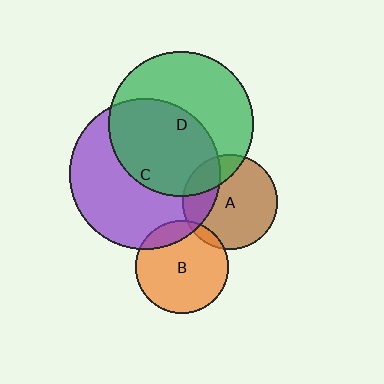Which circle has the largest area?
Circle C (purple).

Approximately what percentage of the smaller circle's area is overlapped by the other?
Approximately 5%.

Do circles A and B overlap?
Yes.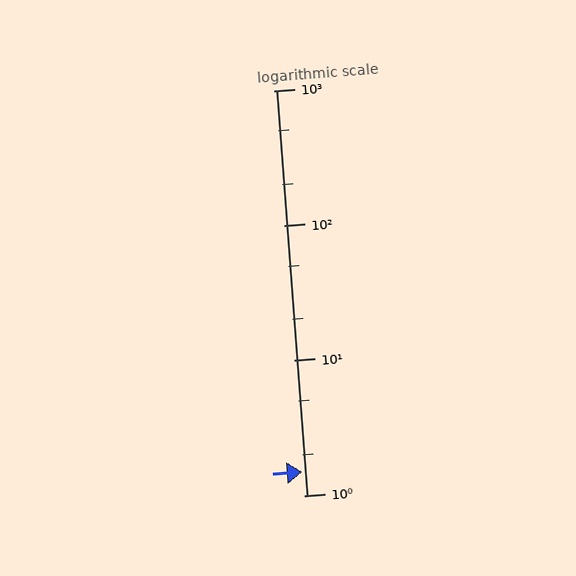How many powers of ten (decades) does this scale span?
The scale spans 3 decades, from 1 to 1000.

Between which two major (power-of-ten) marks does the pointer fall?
The pointer is between 1 and 10.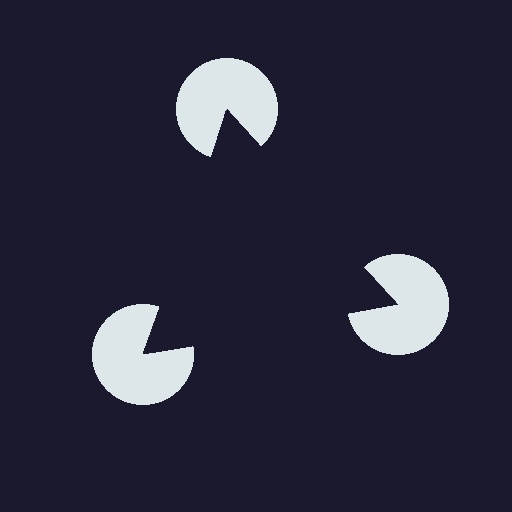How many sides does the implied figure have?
3 sides.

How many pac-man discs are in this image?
There are 3 — one at each vertex of the illusory triangle.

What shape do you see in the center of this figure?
An illusory triangle — its edges are inferred from the aligned wedge cuts in the pac-man discs, not physically drawn.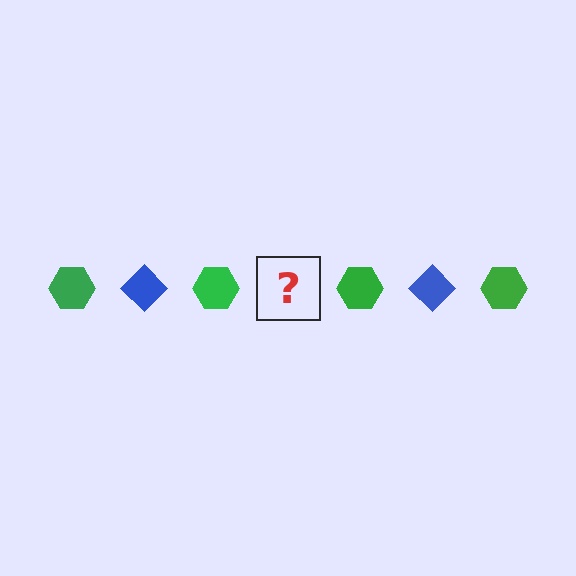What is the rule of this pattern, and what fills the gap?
The rule is that the pattern alternates between green hexagon and blue diamond. The gap should be filled with a blue diamond.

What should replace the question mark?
The question mark should be replaced with a blue diamond.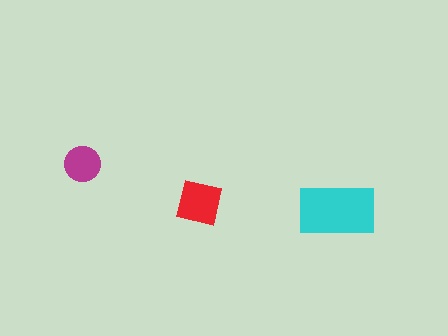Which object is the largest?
The cyan rectangle.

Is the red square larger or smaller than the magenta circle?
Larger.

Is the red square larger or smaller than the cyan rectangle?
Smaller.